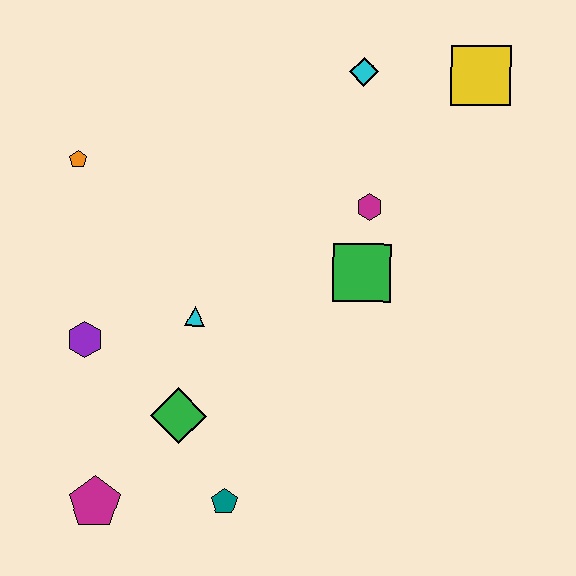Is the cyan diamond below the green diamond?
No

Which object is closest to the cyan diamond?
The yellow square is closest to the cyan diamond.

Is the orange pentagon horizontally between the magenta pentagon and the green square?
No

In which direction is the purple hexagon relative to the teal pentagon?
The purple hexagon is above the teal pentagon.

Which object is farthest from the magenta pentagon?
The yellow square is farthest from the magenta pentagon.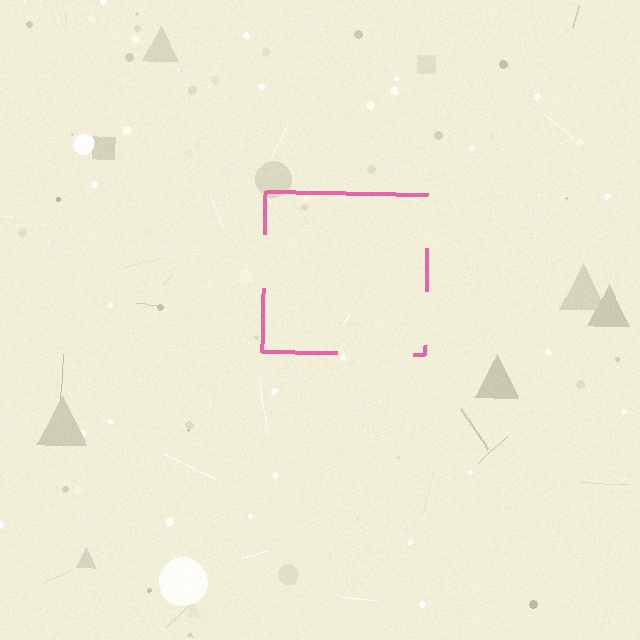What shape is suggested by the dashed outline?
The dashed outline suggests a square.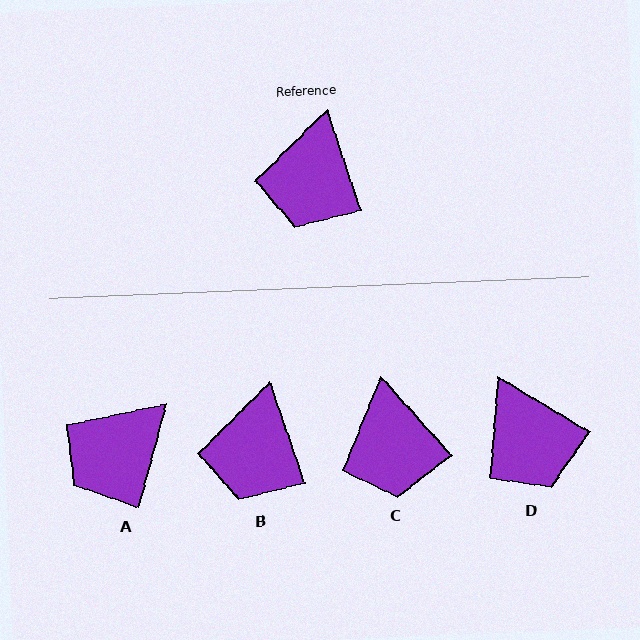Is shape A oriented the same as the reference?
No, it is off by about 34 degrees.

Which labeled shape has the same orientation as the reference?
B.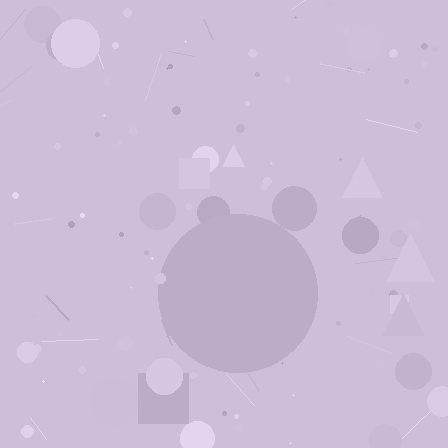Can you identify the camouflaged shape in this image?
The camouflaged shape is a circle.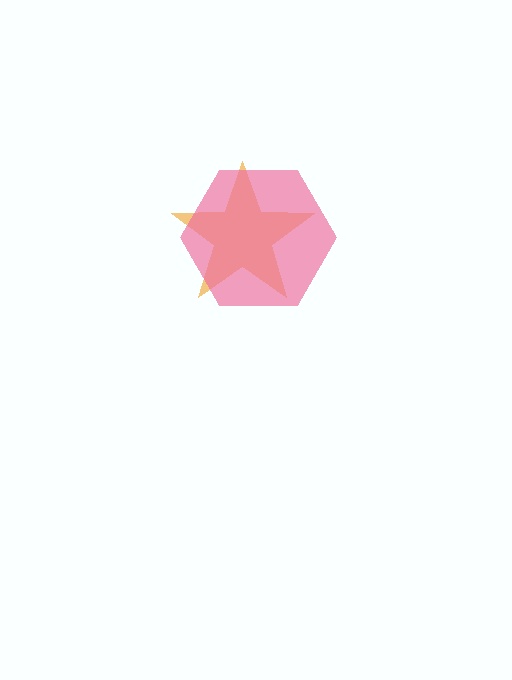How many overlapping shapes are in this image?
There are 2 overlapping shapes in the image.